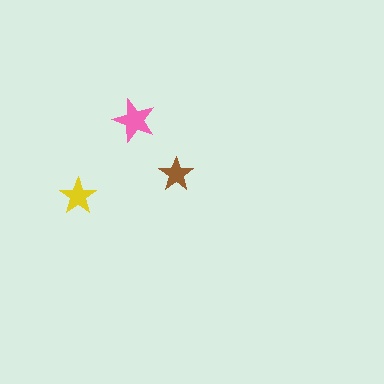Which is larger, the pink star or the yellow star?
The pink one.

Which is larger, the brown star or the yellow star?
The yellow one.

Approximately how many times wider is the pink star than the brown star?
About 1.5 times wider.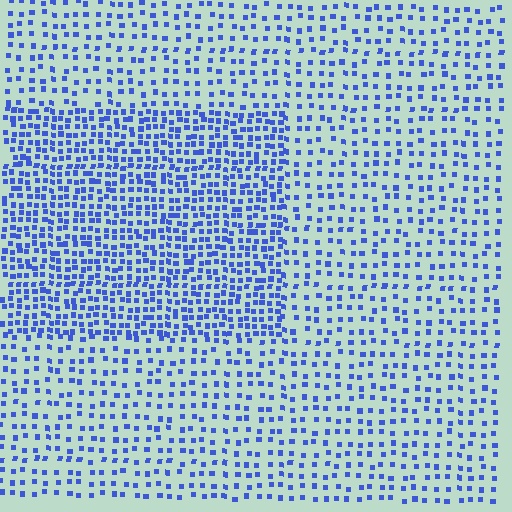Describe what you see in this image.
The image contains small blue elements arranged at two different densities. A rectangle-shaped region is visible where the elements are more densely packed than the surrounding area.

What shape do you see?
I see a rectangle.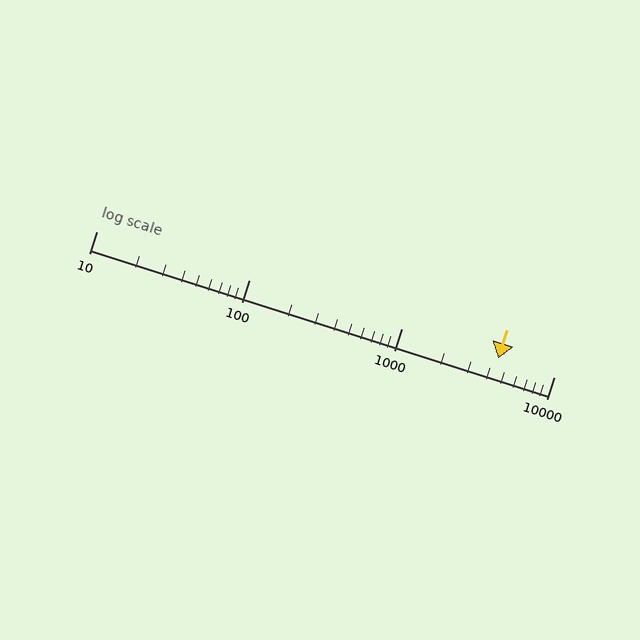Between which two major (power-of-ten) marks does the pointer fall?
The pointer is between 1000 and 10000.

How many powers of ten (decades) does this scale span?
The scale spans 3 decades, from 10 to 10000.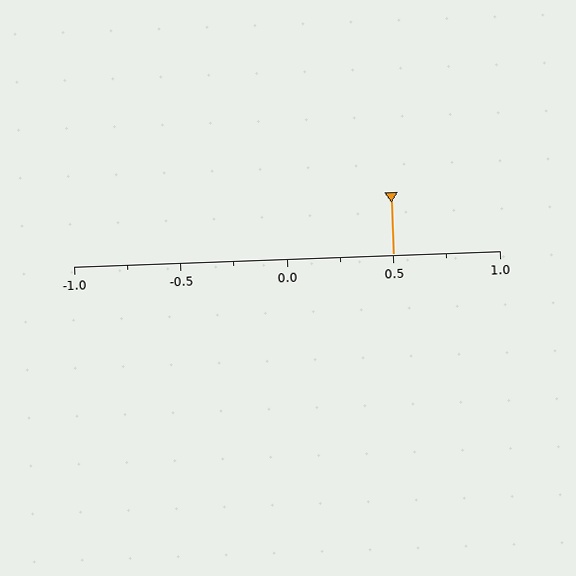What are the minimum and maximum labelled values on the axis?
The axis runs from -1.0 to 1.0.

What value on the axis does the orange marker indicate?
The marker indicates approximately 0.5.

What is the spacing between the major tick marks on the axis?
The major ticks are spaced 0.5 apart.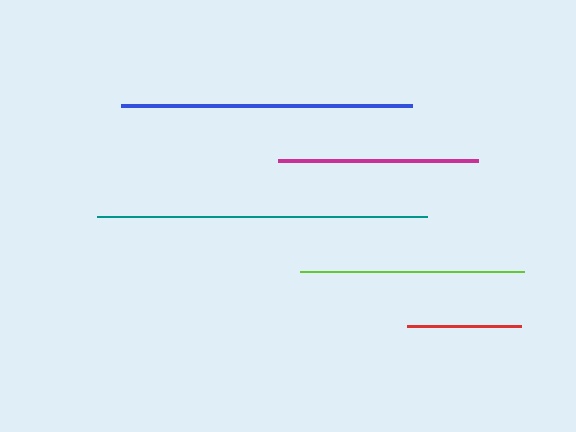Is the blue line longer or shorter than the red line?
The blue line is longer than the red line.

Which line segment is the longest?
The teal line is the longest at approximately 330 pixels.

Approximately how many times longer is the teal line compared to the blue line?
The teal line is approximately 1.1 times the length of the blue line.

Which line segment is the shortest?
The red line is the shortest at approximately 114 pixels.